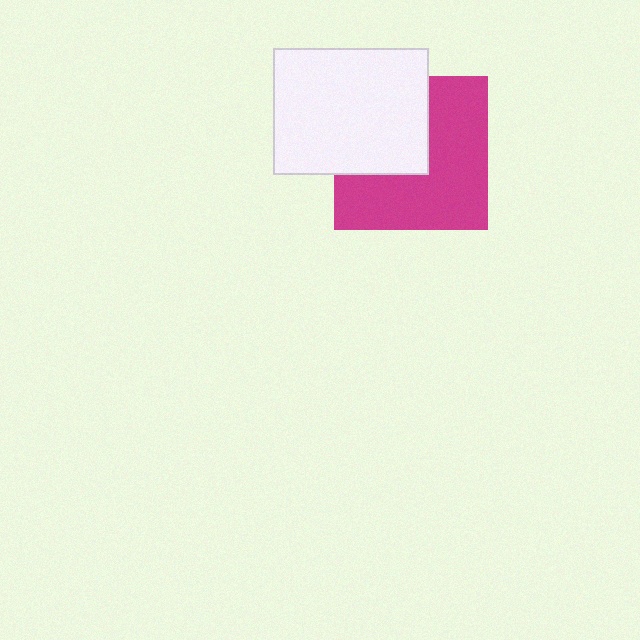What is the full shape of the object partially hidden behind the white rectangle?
The partially hidden object is a magenta square.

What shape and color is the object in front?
The object in front is a white rectangle.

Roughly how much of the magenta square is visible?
About half of it is visible (roughly 60%).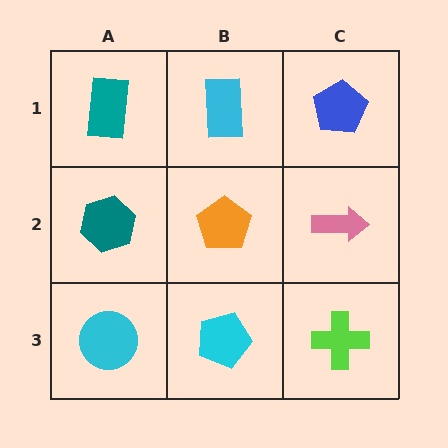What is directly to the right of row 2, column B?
A pink arrow.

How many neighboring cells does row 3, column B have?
3.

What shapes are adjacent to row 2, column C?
A blue pentagon (row 1, column C), a lime cross (row 3, column C), an orange pentagon (row 2, column B).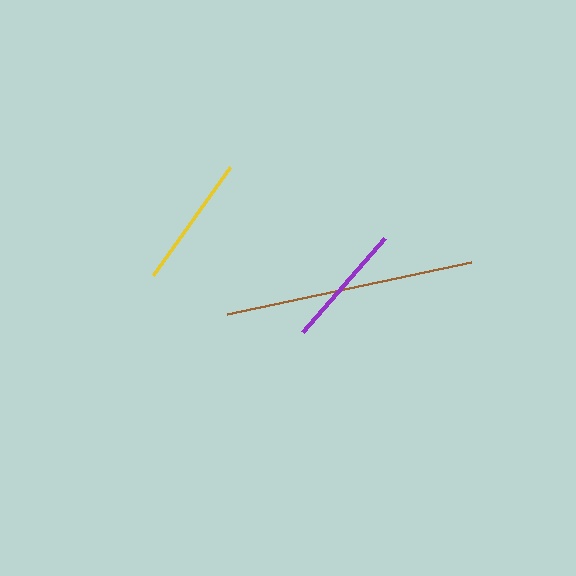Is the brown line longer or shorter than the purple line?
The brown line is longer than the purple line.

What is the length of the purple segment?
The purple segment is approximately 125 pixels long.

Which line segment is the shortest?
The purple line is the shortest at approximately 125 pixels.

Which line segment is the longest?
The brown line is the longest at approximately 250 pixels.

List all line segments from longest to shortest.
From longest to shortest: brown, yellow, purple.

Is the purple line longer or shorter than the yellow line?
The yellow line is longer than the purple line.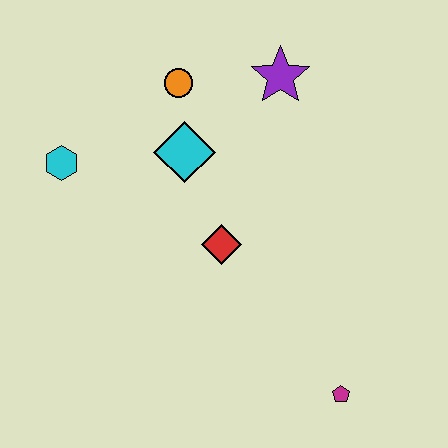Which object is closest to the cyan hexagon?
The cyan diamond is closest to the cyan hexagon.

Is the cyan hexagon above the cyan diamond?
No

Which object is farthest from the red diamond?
The magenta pentagon is farthest from the red diamond.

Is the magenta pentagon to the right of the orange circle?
Yes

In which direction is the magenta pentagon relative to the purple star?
The magenta pentagon is below the purple star.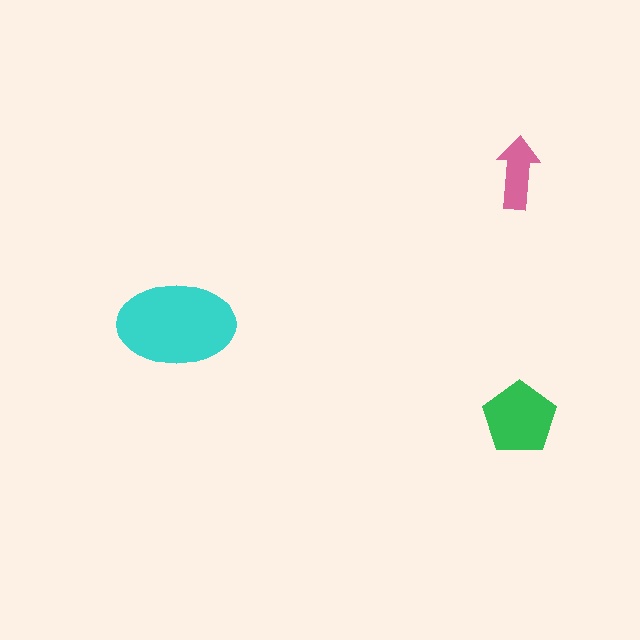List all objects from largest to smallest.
The cyan ellipse, the green pentagon, the pink arrow.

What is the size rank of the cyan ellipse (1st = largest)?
1st.